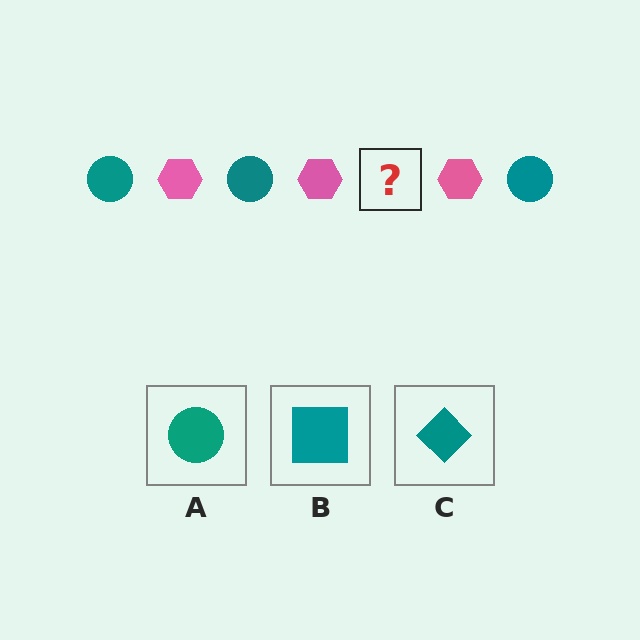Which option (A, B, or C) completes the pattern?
A.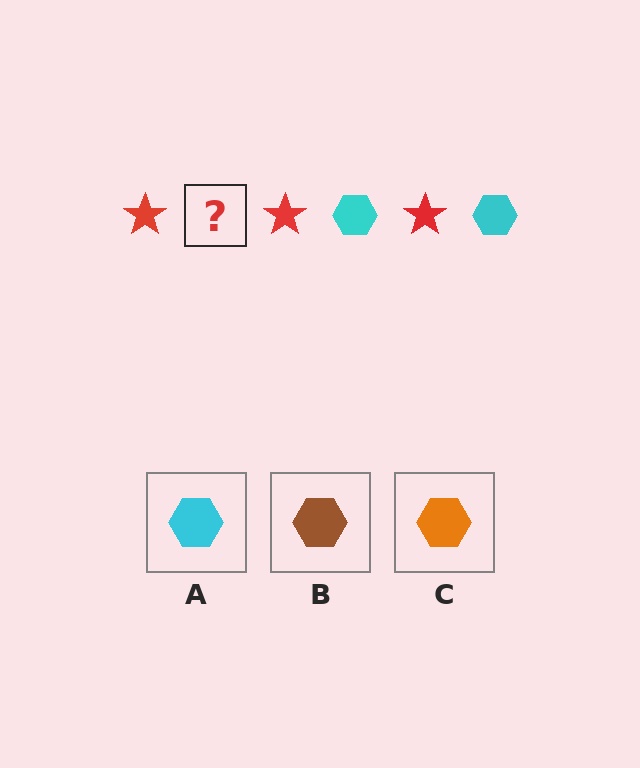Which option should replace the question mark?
Option A.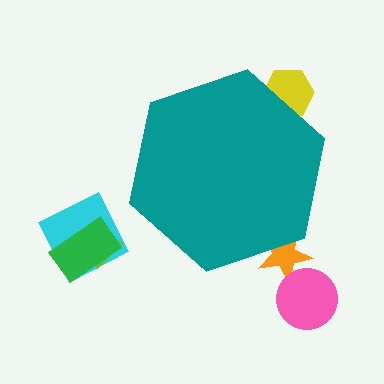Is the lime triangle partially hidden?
No, the lime triangle is fully visible.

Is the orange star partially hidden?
Yes, the orange star is partially hidden behind the teal hexagon.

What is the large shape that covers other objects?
A teal hexagon.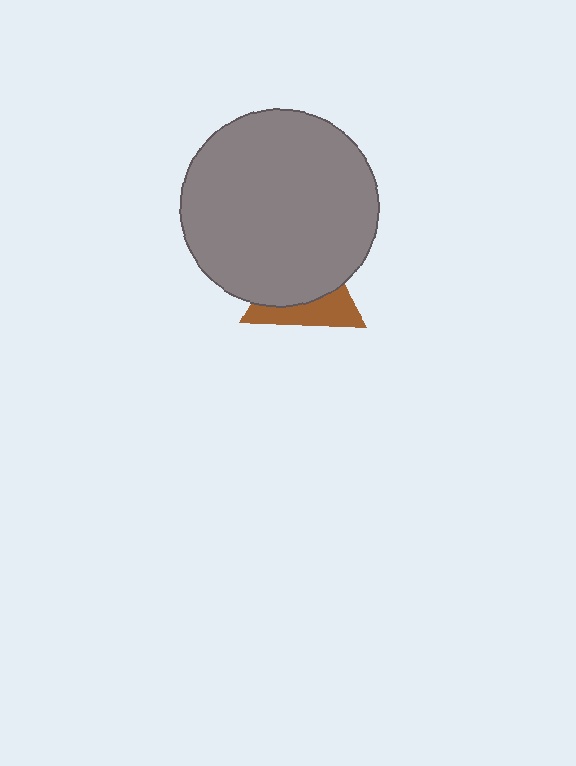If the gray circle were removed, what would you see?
You would see the complete brown triangle.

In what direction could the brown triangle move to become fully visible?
The brown triangle could move down. That would shift it out from behind the gray circle entirely.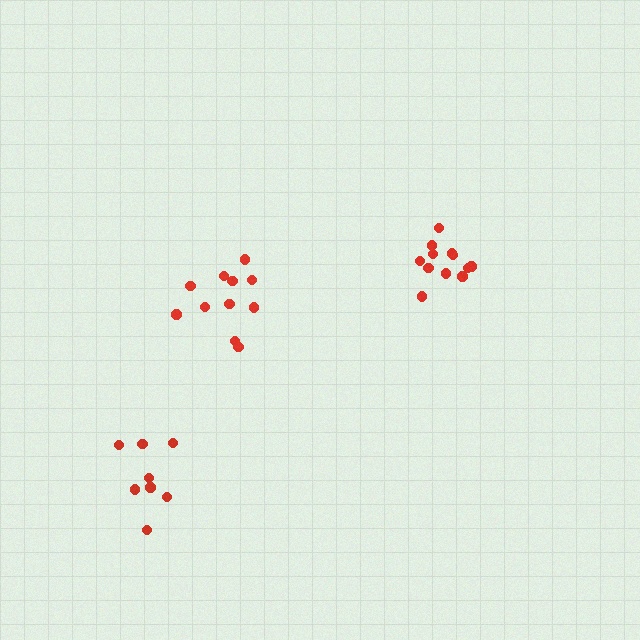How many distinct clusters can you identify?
There are 3 distinct clusters.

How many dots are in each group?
Group 1: 8 dots, Group 2: 12 dots, Group 3: 11 dots (31 total).